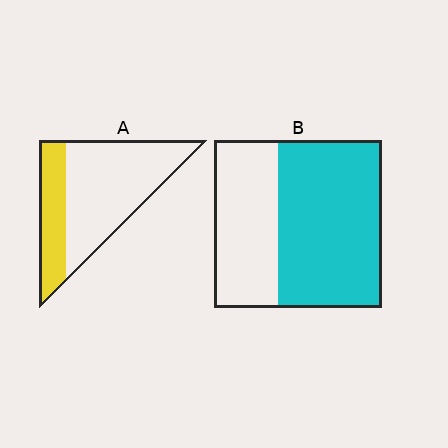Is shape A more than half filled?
No.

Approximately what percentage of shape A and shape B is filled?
A is approximately 30% and B is approximately 60%.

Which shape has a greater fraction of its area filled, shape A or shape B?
Shape B.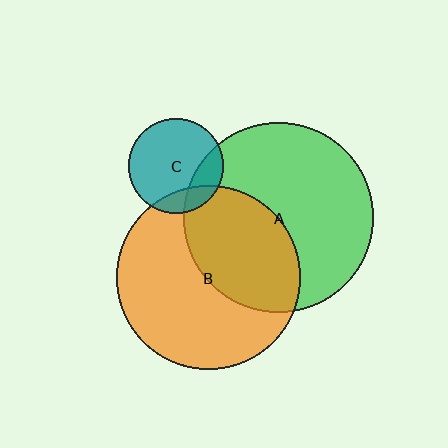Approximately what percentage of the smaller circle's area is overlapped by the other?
Approximately 20%.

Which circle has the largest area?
Circle A (green).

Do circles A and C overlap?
Yes.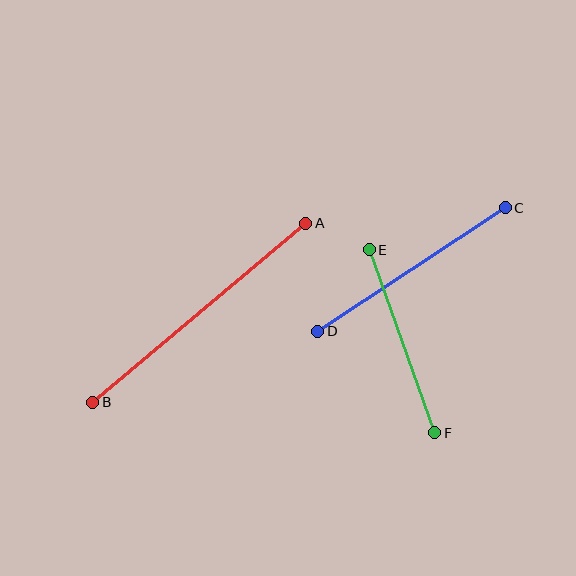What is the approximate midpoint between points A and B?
The midpoint is at approximately (199, 313) pixels.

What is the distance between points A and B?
The distance is approximately 278 pixels.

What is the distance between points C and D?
The distance is approximately 225 pixels.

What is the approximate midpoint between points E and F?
The midpoint is at approximately (402, 341) pixels.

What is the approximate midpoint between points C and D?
The midpoint is at approximately (411, 270) pixels.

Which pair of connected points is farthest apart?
Points A and B are farthest apart.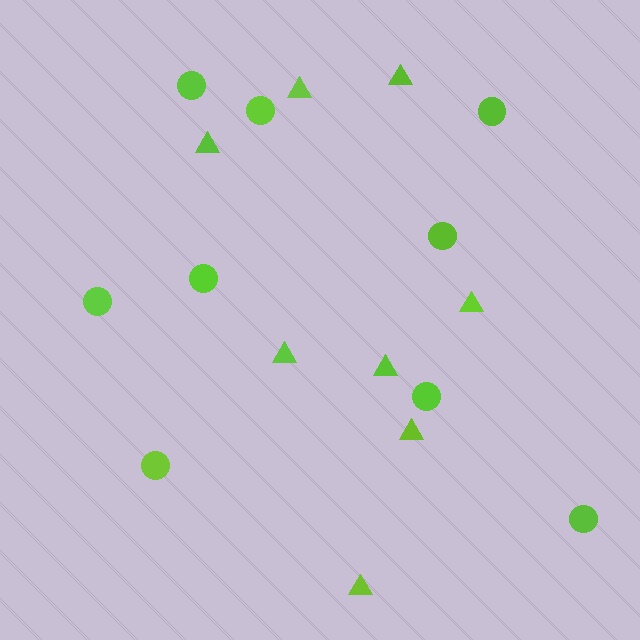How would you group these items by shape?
There are 2 groups: one group of triangles (8) and one group of circles (9).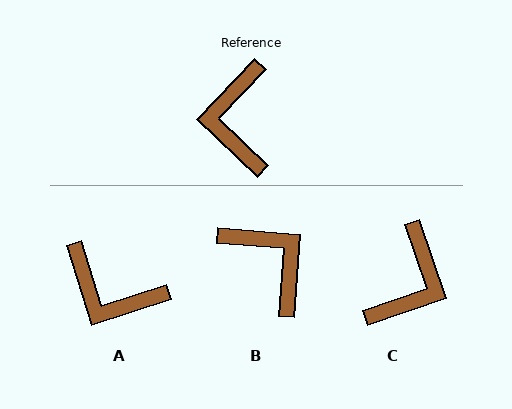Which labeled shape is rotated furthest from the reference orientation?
C, about 153 degrees away.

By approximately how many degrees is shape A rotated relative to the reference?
Approximately 62 degrees counter-clockwise.